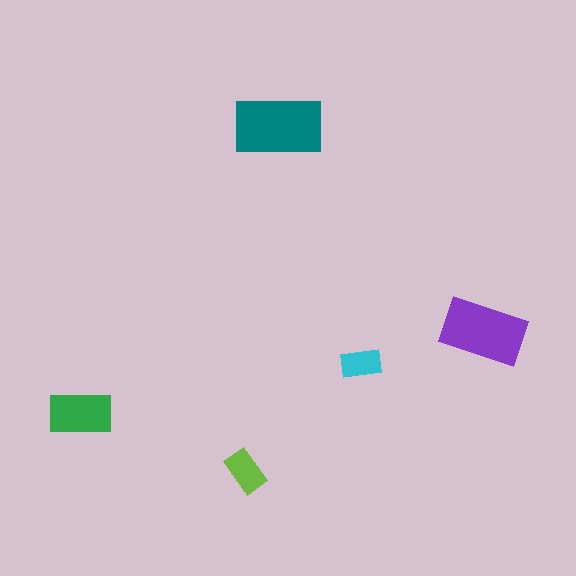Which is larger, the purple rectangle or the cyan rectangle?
The purple one.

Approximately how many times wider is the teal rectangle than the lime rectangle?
About 2 times wider.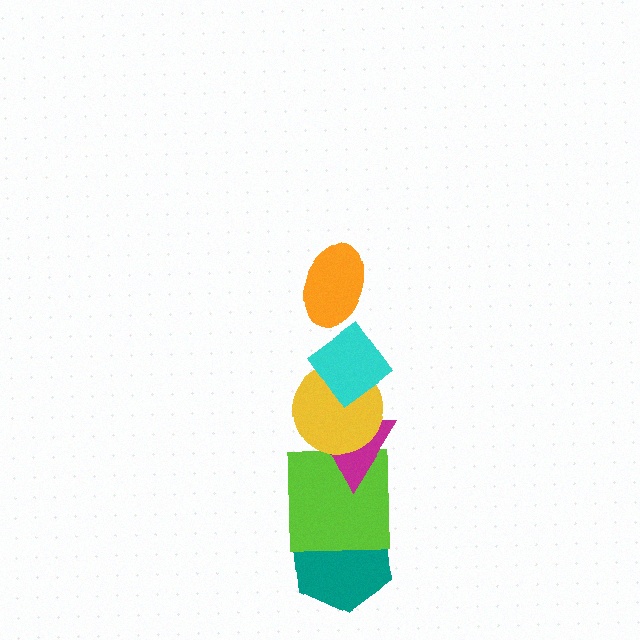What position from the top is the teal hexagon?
The teal hexagon is 6th from the top.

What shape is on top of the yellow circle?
The cyan diamond is on top of the yellow circle.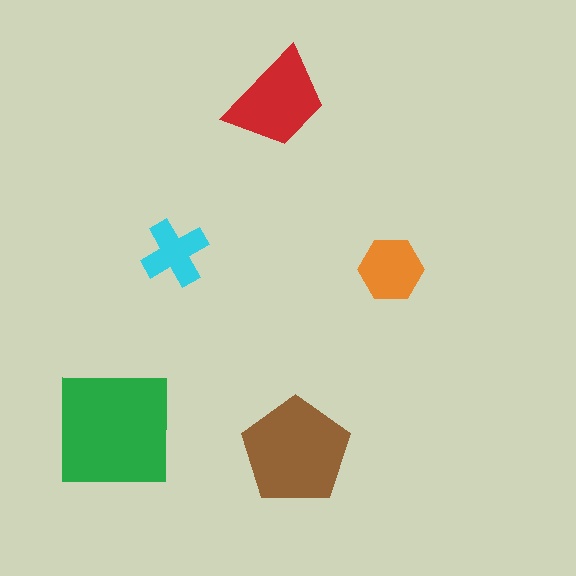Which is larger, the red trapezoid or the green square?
The green square.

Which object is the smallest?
The cyan cross.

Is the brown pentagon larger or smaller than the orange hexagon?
Larger.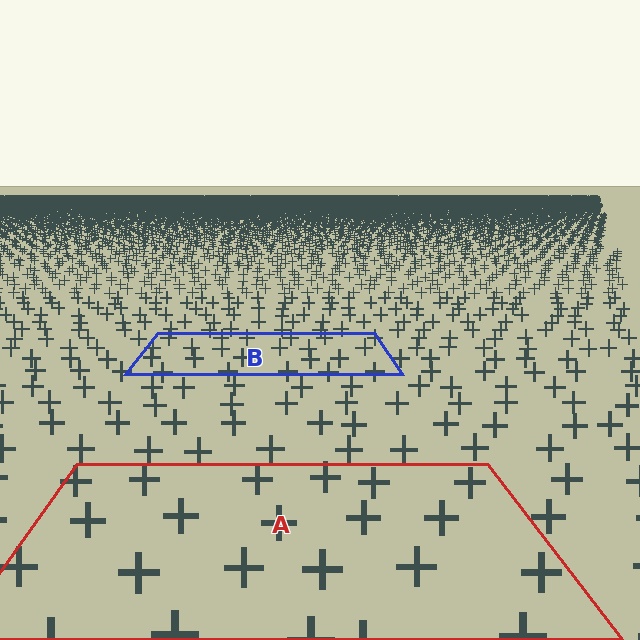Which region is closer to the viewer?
Region A is closer. The texture elements there are larger and more spread out.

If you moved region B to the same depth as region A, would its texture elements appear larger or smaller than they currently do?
They would appear larger. At a closer depth, the same texture elements are projected at a bigger on-screen size.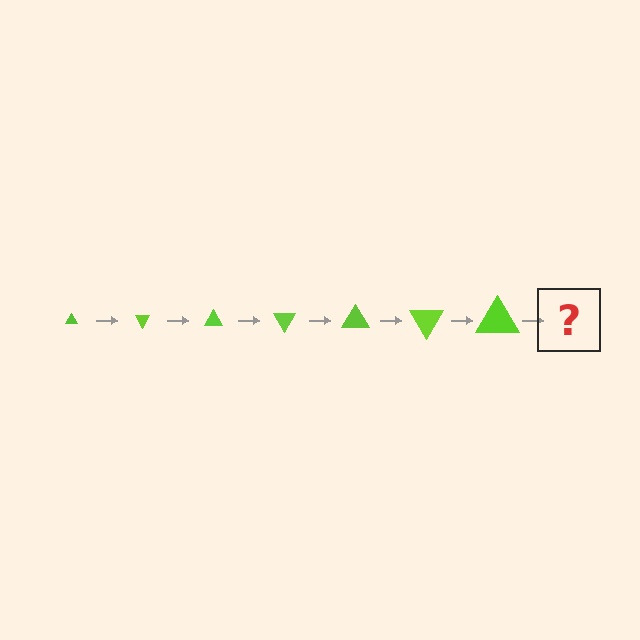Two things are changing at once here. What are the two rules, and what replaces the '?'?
The two rules are that the triangle grows larger each step and it rotates 60 degrees each step. The '?' should be a triangle, larger than the previous one and rotated 420 degrees from the start.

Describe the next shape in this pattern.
It should be a triangle, larger than the previous one and rotated 420 degrees from the start.